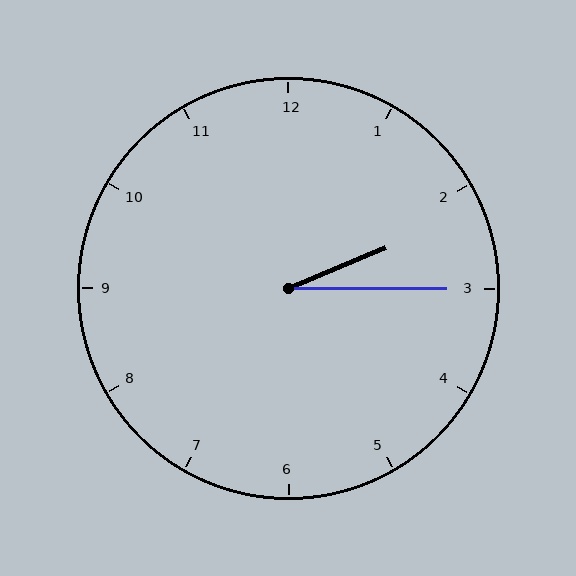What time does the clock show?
2:15.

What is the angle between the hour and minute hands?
Approximately 22 degrees.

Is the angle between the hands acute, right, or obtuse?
It is acute.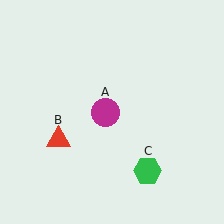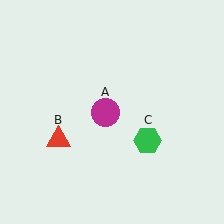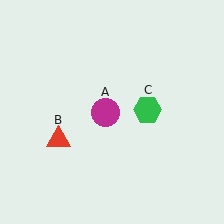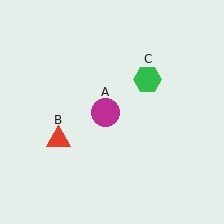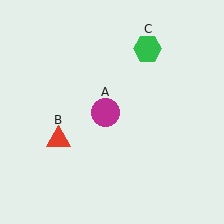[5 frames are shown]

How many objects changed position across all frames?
1 object changed position: green hexagon (object C).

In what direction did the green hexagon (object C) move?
The green hexagon (object C) moved up.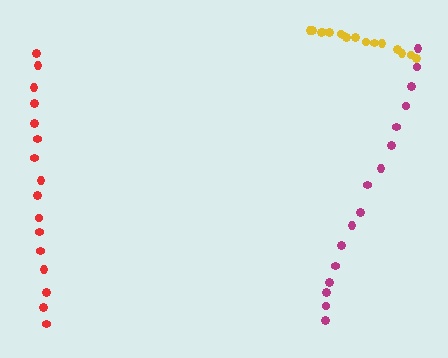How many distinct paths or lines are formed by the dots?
There are 3 distinct paths.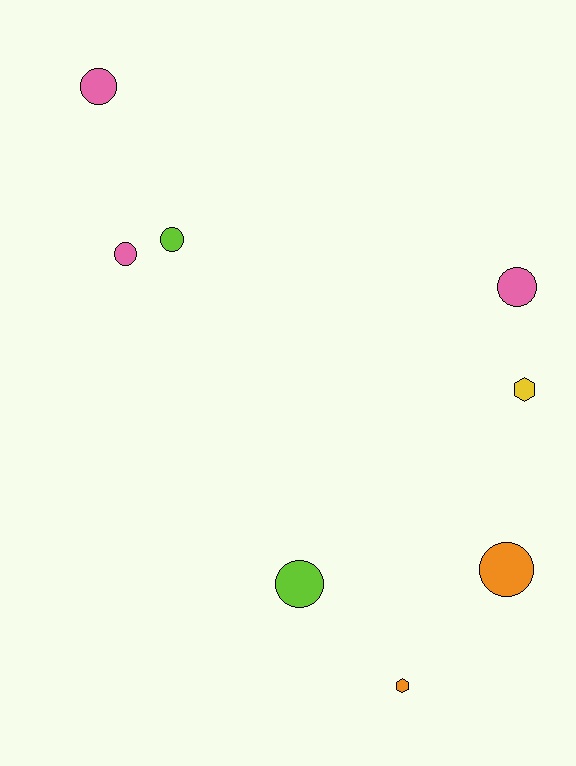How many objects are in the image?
There are 8 objects.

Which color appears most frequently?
Pink, with 3 objects.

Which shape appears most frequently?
Circle, with 6 objects.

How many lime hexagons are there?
There are no lime hexagons.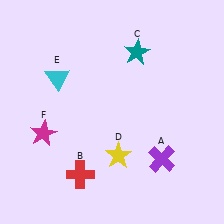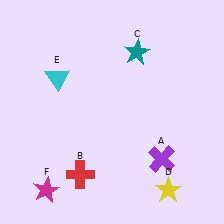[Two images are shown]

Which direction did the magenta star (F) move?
The magenta star (F) moved down.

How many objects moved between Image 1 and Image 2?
2 objects moved between the two images.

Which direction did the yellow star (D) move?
The yellow star (D) moved right.